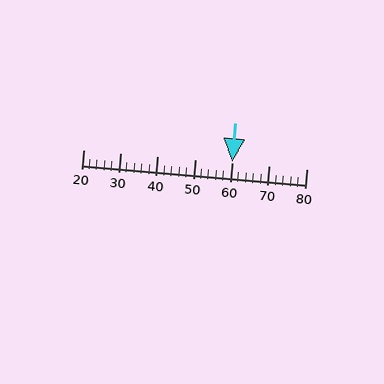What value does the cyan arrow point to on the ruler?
The cyan arrow points to approximately 60.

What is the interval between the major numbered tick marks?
The major tick marks are spaced 10 units apart.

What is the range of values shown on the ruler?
The ruler shows values from 20 to 80.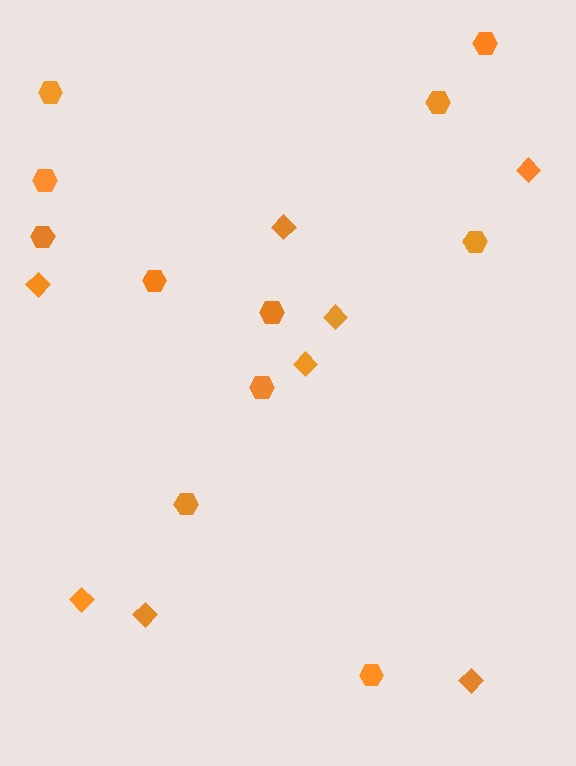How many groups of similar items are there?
There are 2 groups: one group of hexagons (11) and one group of diamonds (8).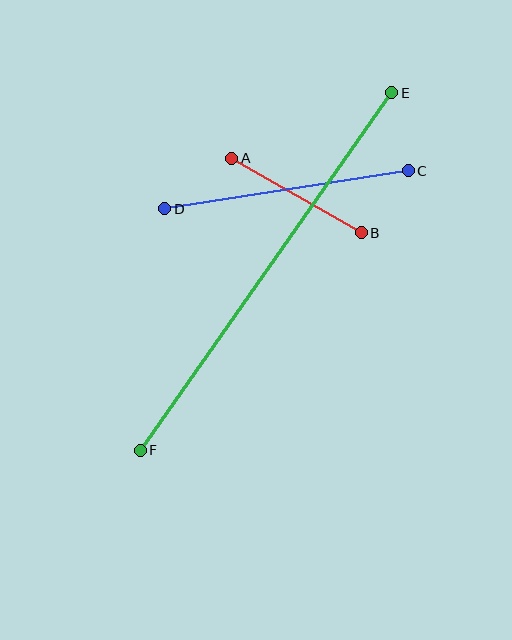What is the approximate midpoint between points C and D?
The midpoint is at approximately (286, 190) pixels.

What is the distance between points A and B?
The distance is approximately 149 pixels.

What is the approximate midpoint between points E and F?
The midpoint is at approximately (266, 272) pixels.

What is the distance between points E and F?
The distance is approximately 437 pixels.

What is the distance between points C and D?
The distance is approximately 247 pixels.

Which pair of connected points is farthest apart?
Points E and F are farthest apart.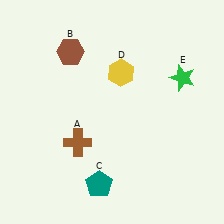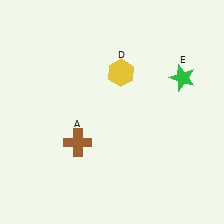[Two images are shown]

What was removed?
The brown hexagon (B), the teal pentagon (C) were removed in Image 2.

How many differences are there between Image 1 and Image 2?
There are 2 differences between the two images.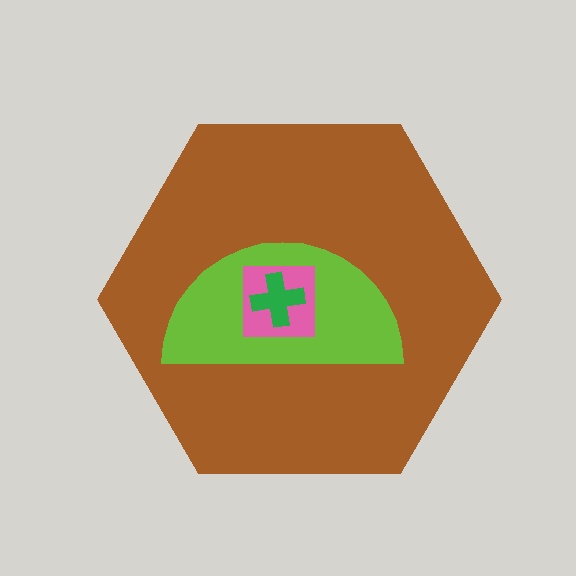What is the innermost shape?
The green cross.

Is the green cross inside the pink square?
Yes.